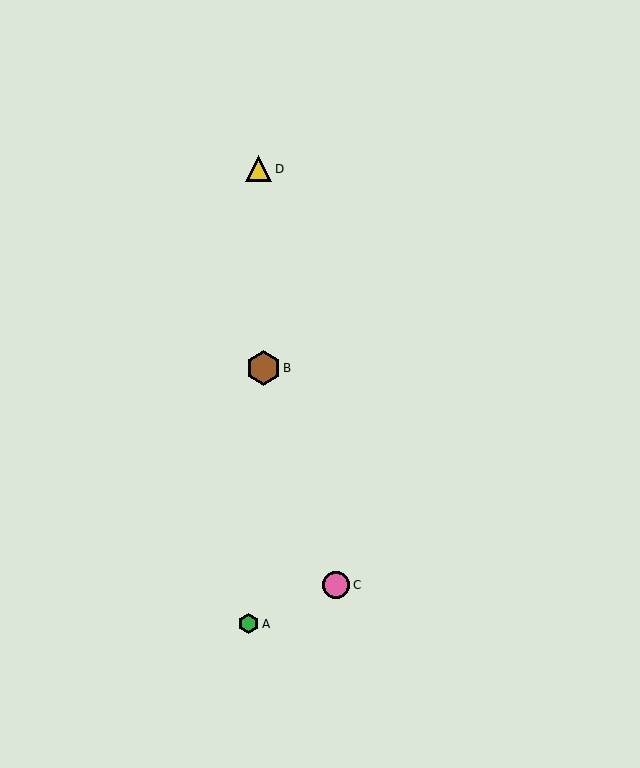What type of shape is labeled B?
Shape B is a brown hexagon.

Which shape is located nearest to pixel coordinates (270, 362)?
The brown hexagon (labeled B) at (263, 368) is nearest to that location.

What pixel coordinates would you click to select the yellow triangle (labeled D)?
Click at (259, 169) to select the yellow triangle D.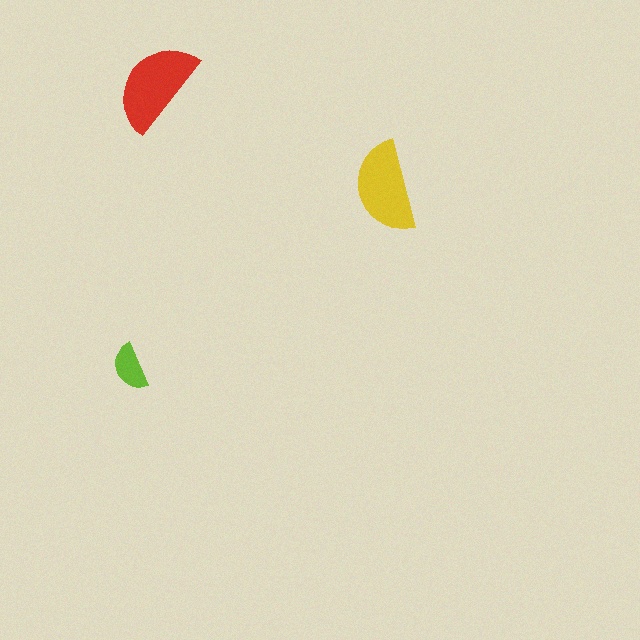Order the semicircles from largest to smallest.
the red one, the yellow one, the lime one.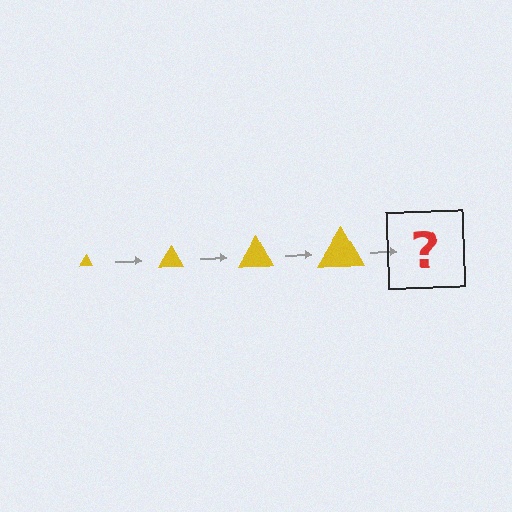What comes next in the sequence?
The next element should be a yellow triangle, larger than the previous one.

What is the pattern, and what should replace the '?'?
The pattern is that the triangle gets progressively larger each step. The '?' should be a yellow triangle, larger than the previous one.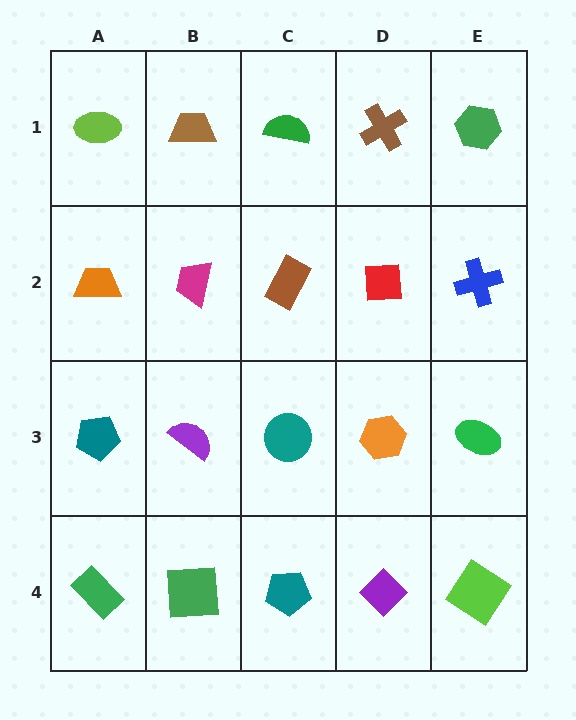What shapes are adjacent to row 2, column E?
A green hexagon (row 1, column E), a green ellipse (row 3, column E), a red square (row 2, column D).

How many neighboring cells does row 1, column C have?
3.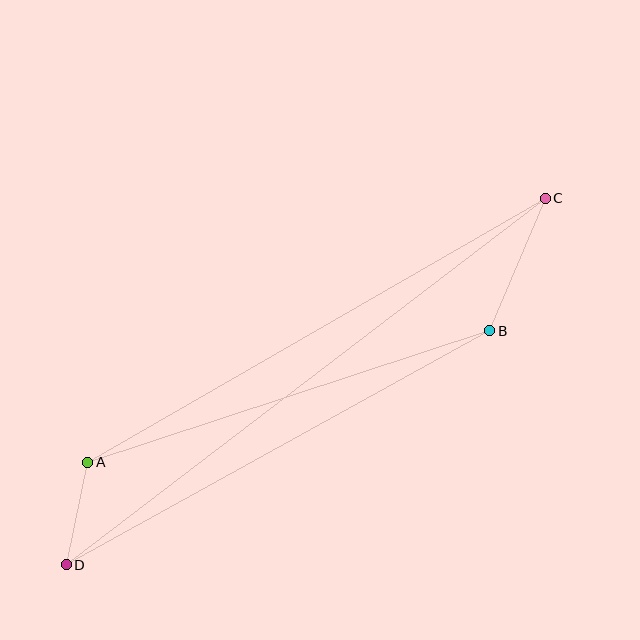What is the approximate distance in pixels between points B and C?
The distance between B and C is approximately 144 pixels.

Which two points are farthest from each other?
Points C and D are farthest from each other.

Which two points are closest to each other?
Points A and D are closest to each other.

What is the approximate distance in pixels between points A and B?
The distance between A and B is approximately 423 pixels.